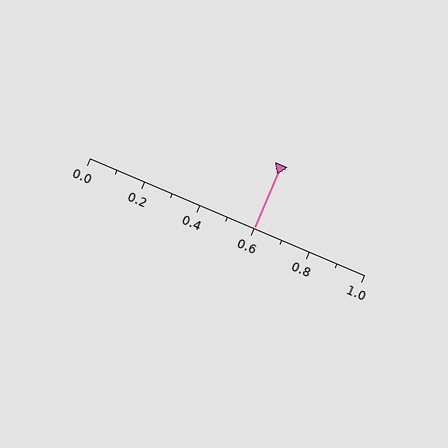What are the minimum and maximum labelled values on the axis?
The axis runs from 0.0 to 1.0.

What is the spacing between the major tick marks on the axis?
The major ticks are spaced 0.2 apart.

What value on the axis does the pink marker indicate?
The marker indicates approximately 0.6.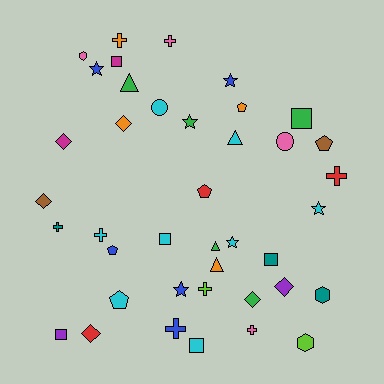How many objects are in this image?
There are 40 objects.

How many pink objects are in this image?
There are 4 pink objects.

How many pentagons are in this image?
There are 5 pentagons.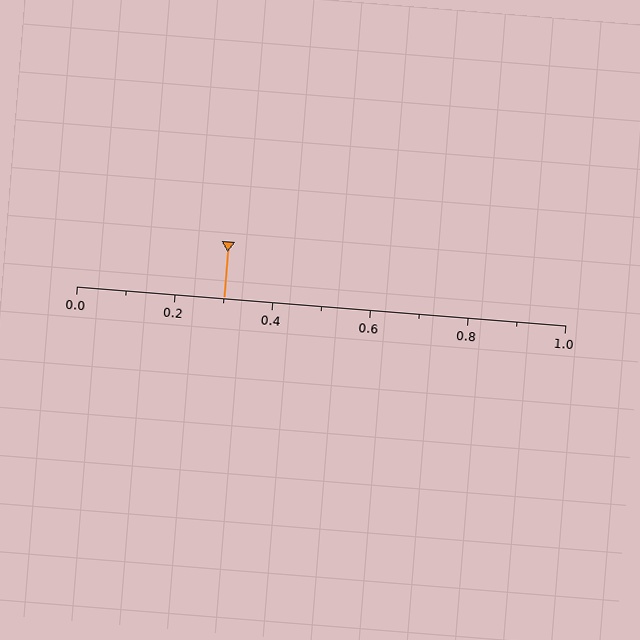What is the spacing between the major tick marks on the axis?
The major ticks are spaced 0.2 apart.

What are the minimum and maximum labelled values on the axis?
The axis runs from 0.0 to 1.0.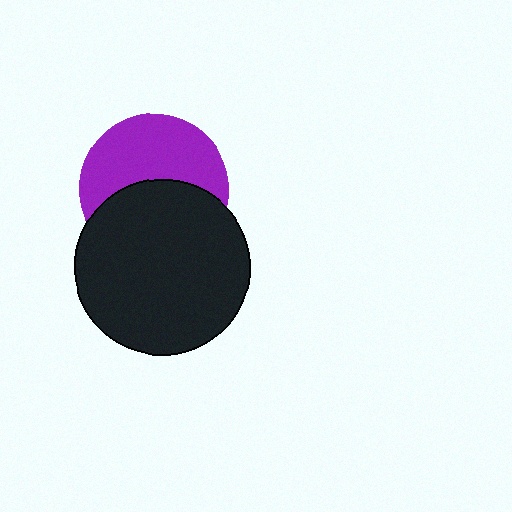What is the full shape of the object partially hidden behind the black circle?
The partially hidden object is a purple circle.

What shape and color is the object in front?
The object in front is a black circle.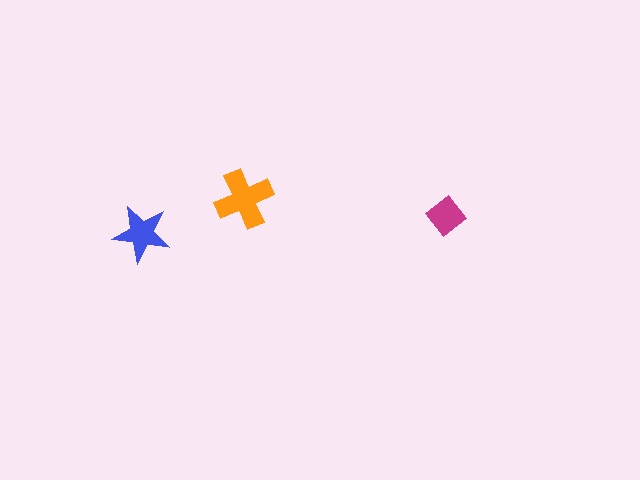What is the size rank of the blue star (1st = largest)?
2nd.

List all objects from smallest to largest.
The magenta diamond, the blue star, the orange cross.